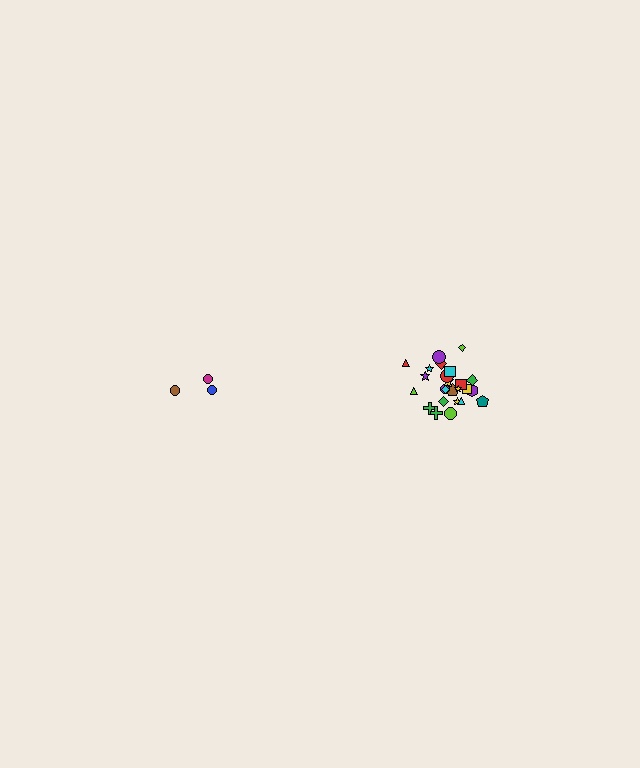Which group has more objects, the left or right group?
The right group.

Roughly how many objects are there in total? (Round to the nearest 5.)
Roughly 30 objects in total.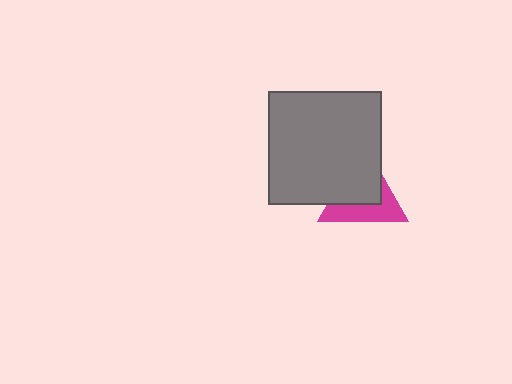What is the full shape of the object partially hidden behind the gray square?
The partially hidden object is a magenta triangle.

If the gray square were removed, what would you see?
You would see the complete magenta triangle.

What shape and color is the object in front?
The object in front is a gray square.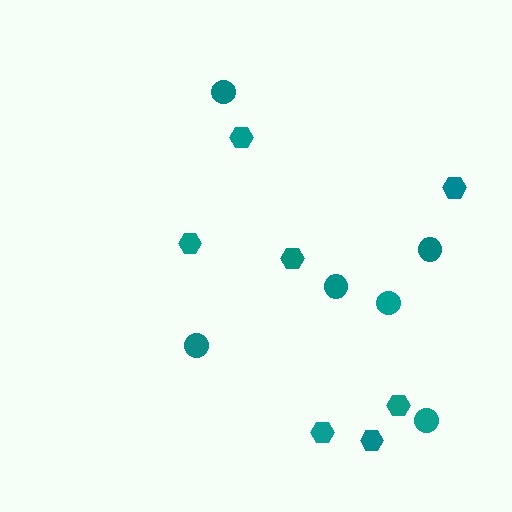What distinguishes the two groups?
There are 2 groups: one group of circles (6) and one group of hexagons (7).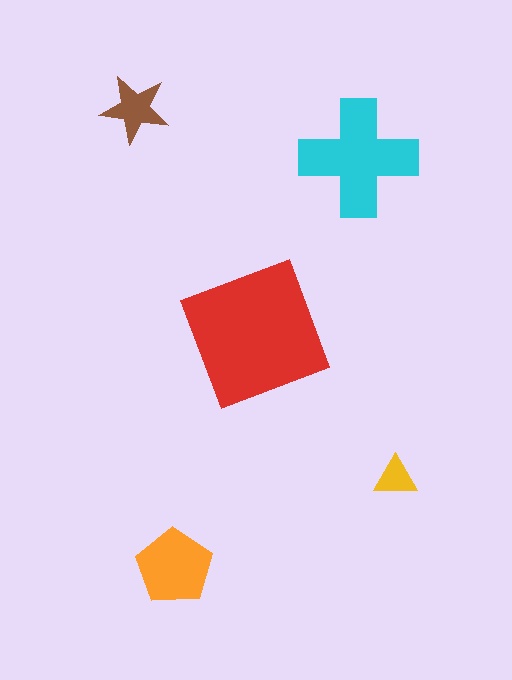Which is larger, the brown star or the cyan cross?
The cyan cross.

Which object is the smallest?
The yellow triangle.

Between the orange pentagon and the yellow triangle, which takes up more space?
The orange pentagon.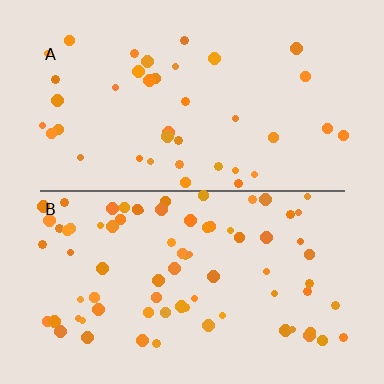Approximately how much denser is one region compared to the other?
Approximately 1.9× — region B over region A.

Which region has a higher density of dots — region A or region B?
B (the bottom).